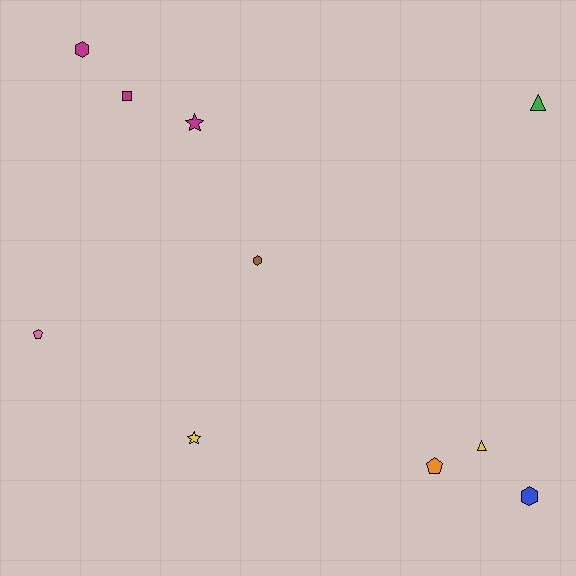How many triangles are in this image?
There are 2 triangles.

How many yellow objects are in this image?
There are 2 yellow objects.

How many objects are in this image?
There are 10 objects.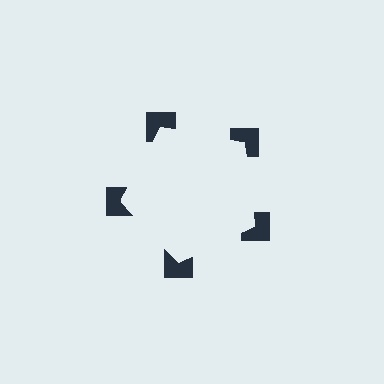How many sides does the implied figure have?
5 sides.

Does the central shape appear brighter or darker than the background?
It typically appears slightly brighter than the background, even though no actual brightness change is drawn.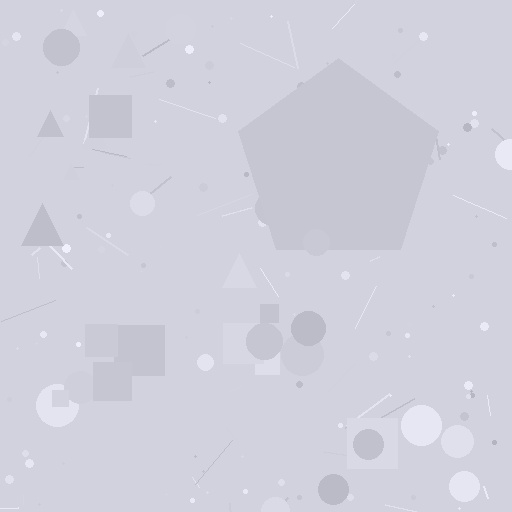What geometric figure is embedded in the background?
A pentagon is embedded in the background.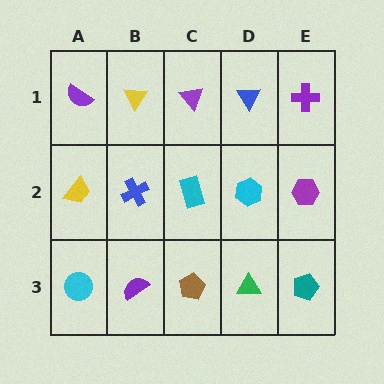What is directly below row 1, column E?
A purple hexagon.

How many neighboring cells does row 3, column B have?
3.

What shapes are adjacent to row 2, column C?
A purple triangle (row 1, column C), a brown pentagon (row 3, column C), a blue cross (row 2, column B), a cyan hexagon (row 2, column D).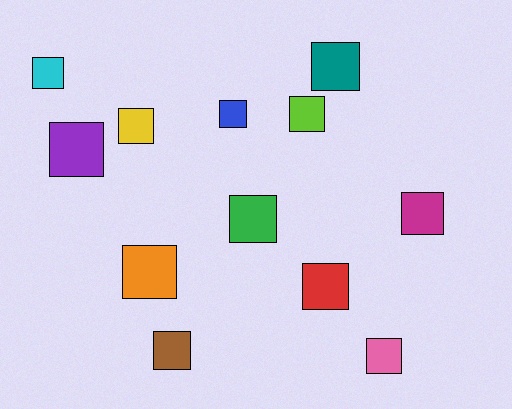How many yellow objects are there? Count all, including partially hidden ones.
There is 1 yellow object.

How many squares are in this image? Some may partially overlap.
There are 12 squares.